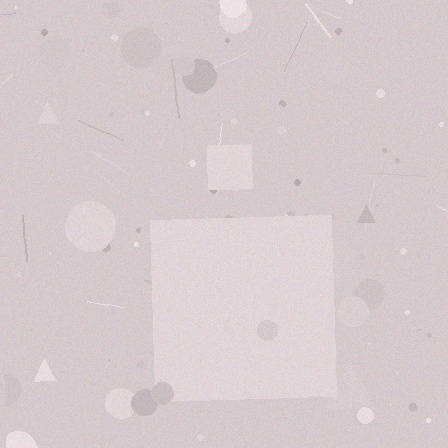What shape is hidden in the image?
A square is hidden in the image.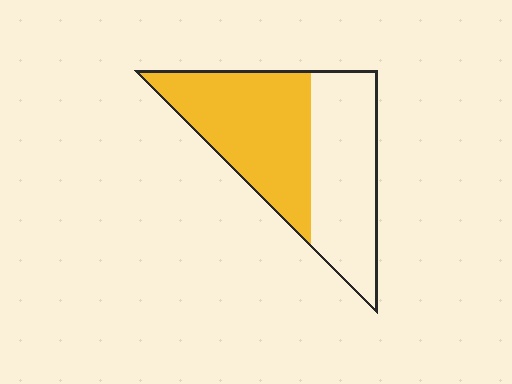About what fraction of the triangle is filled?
About one half (1/2).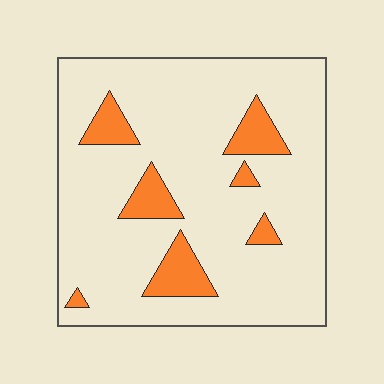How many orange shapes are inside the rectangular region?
7.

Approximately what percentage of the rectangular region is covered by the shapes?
Approximately 15%.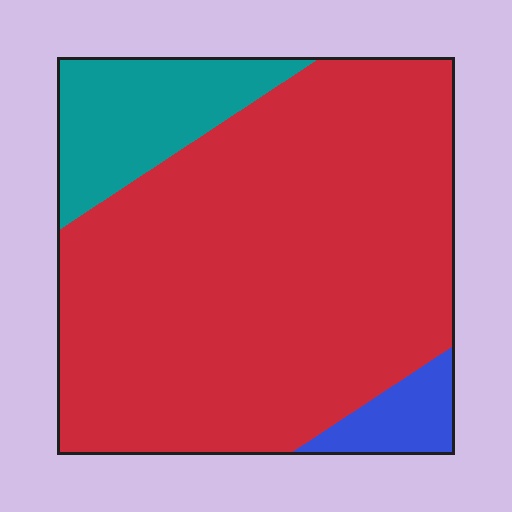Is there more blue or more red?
Red.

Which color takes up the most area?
Red, at roughly 80%.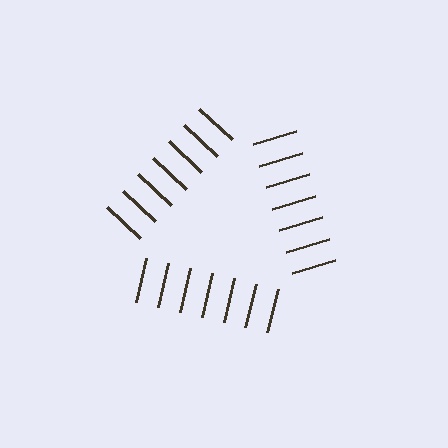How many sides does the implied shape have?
3 sides — the line-ends trace a triangle.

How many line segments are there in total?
21 — 7 along each of the 3 edges.